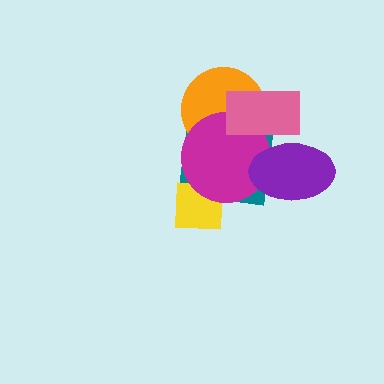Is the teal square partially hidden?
Yes, it is partially covered by another shape.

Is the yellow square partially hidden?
Yes, it is partially covered by another shape.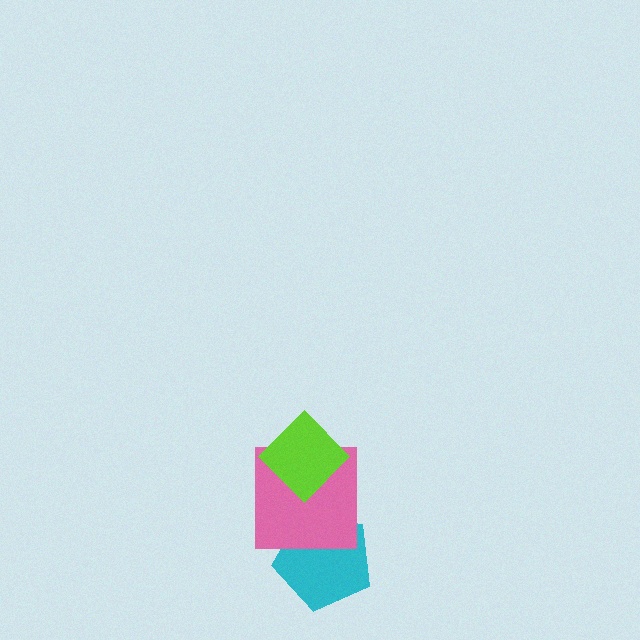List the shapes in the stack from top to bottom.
From top to bottom: the lime diamond, the pink square, the cyan pentagon.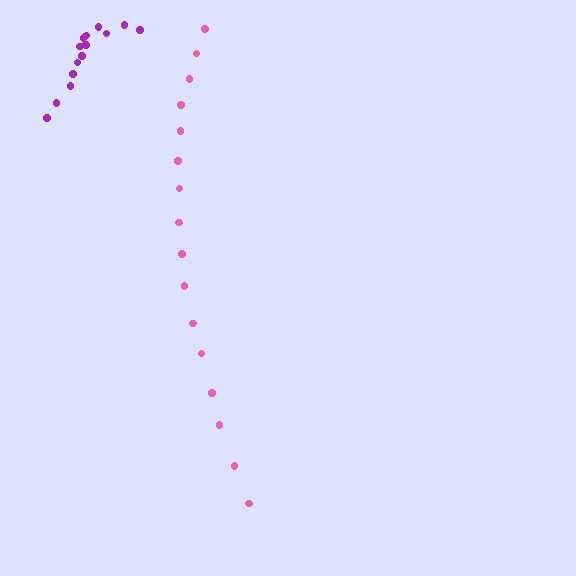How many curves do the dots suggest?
There are 2 distinct paths.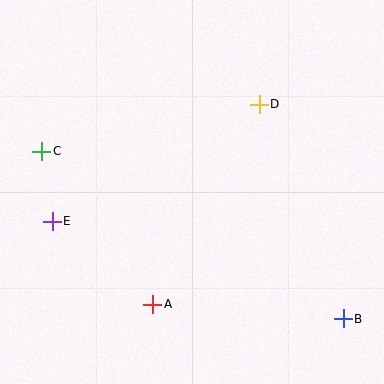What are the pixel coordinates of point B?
Point B is at (343, 319).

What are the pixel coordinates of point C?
Point C is at (42, 151).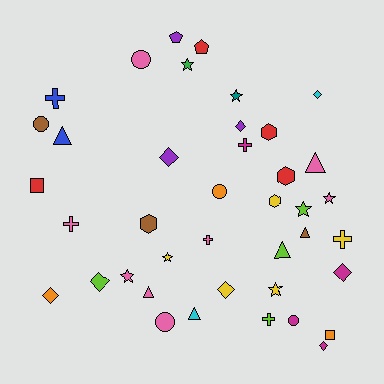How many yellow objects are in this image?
There are 5 yellow objects.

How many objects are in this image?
There are 40 objects.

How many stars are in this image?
There are 7 stars.